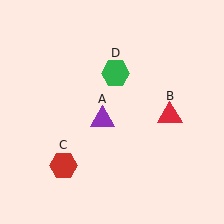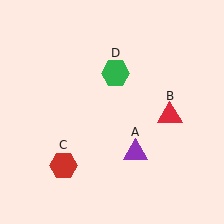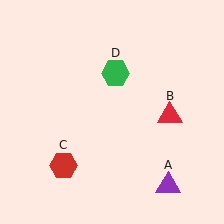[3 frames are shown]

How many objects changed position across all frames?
1 object changed position: purple triangle (object A).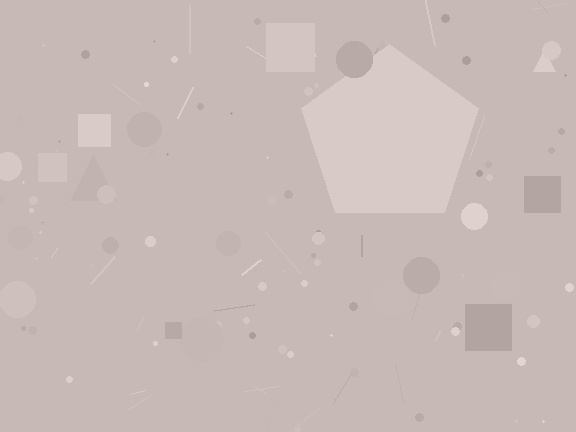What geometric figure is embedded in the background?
A pentagon is embedded in the background.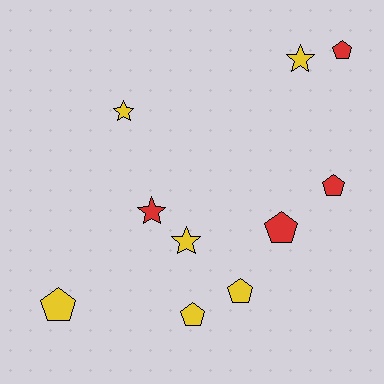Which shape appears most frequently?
Pentagon, with 6 objects.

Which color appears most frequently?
Yellow, with 6 objects.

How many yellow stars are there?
There are 3 yellow stars.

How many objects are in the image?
There are 10 objects.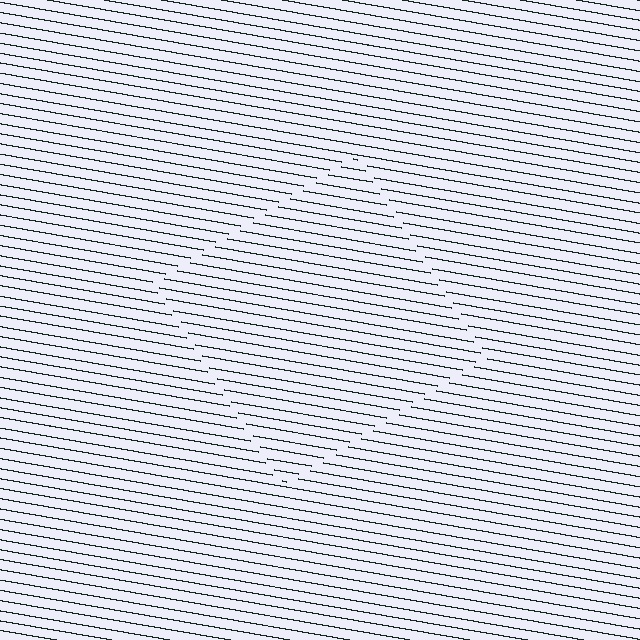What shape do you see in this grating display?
An illusory square. The interior of the shape contains the same grating, shifted by half a period — the contour is defined by the phase discontinuity where line-ends from the inner and outer gratings abut.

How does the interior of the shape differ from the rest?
The interior of the shape contains the same grating, shifted by half a period — the contour is defined by the phase discontinuity where line-ends from the inner and outer gratings abut.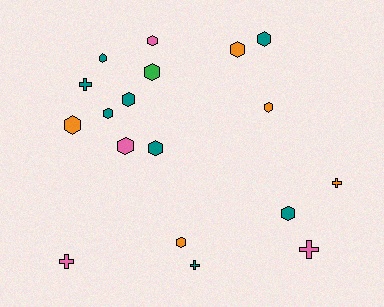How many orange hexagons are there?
There are 4 orange hexagons.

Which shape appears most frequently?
Hexagon, with 13 objects.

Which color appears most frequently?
Teal, with 8 objects.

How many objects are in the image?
There are 18 objects.